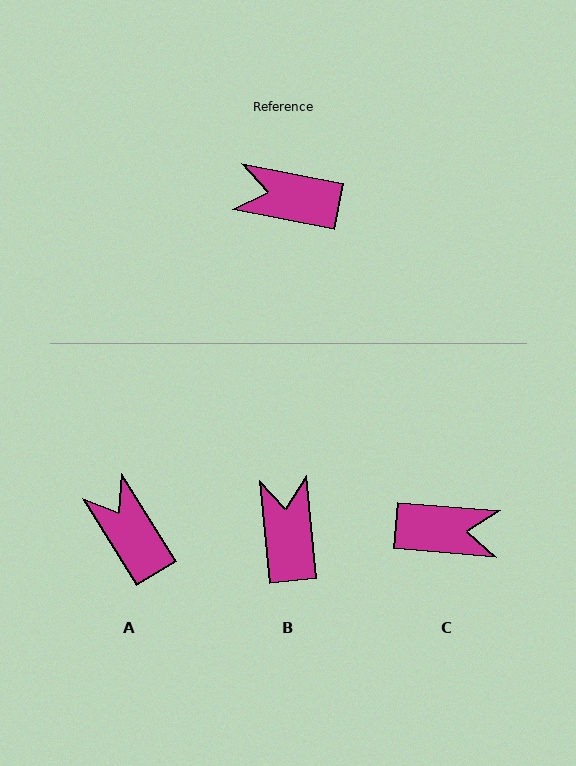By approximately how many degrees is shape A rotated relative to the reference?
Approximately 47 degrees clockwise.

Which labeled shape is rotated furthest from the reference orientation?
C, about 174 degrees away.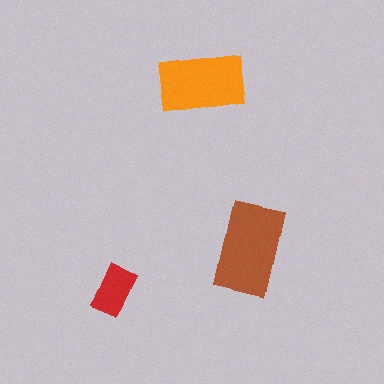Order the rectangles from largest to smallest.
the brown one, the orange one, the red one.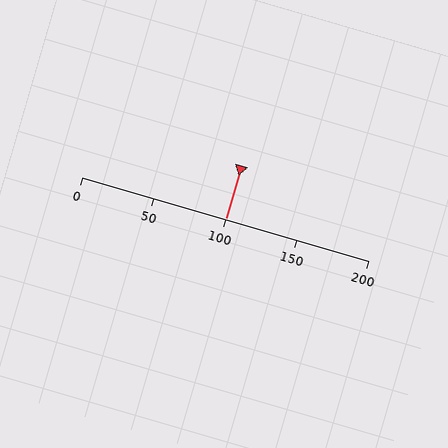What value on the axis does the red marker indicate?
The marker indicates approximately 100.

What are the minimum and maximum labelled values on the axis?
The axis runs from 0 to 200.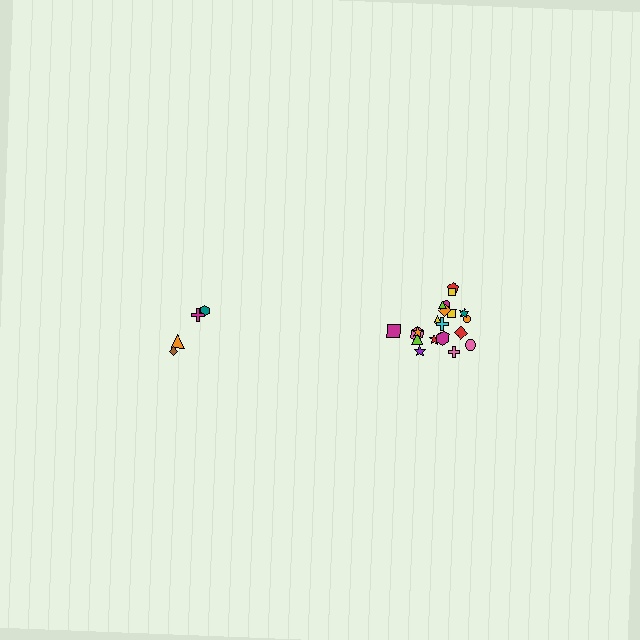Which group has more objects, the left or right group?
The right group.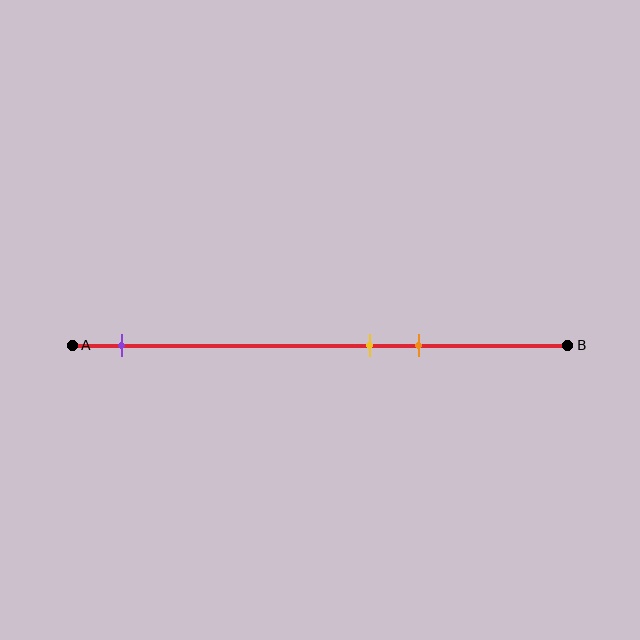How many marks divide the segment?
There are 3 marks dividing the segment.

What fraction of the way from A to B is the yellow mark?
The yellow mark is approximately 60% (0.6) of the way from A to B.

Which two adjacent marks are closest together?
The yellow and orange marks are the closest adjacent pair.